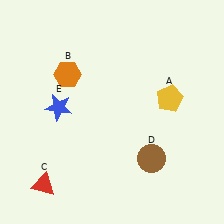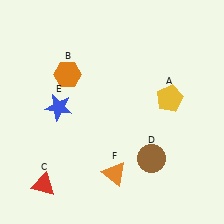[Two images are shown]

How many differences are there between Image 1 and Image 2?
There is 1 difference between the two images.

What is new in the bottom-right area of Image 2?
An orange triangle (F) was added in the bottom-right area of Image 2.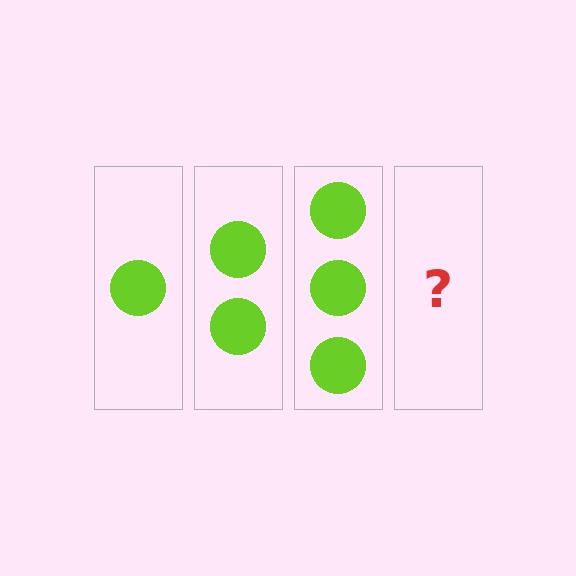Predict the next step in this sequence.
The next step is 4 circles.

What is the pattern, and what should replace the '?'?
The pattern is that each step adds one more circle. The '?' should be 4 circles.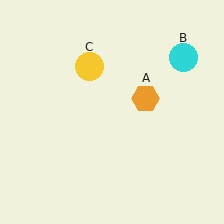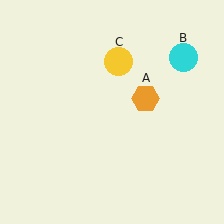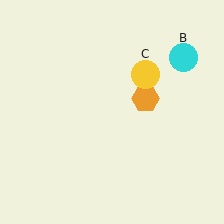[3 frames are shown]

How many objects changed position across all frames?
1 object changed position: yellow circle (object C).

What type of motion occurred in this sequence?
The yellow circle (object C) rotated clockwise around the center of the scene.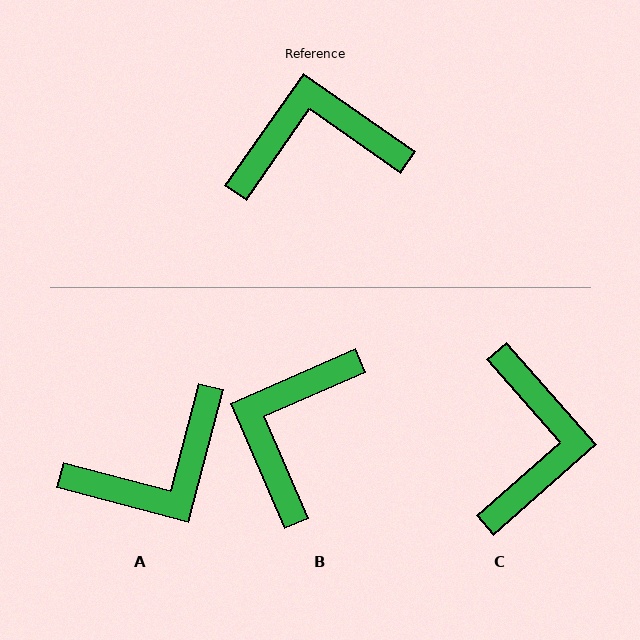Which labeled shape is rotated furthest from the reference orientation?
A, about 160 degrees away.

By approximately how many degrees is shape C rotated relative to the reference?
Approximately 104 degrees clockwise.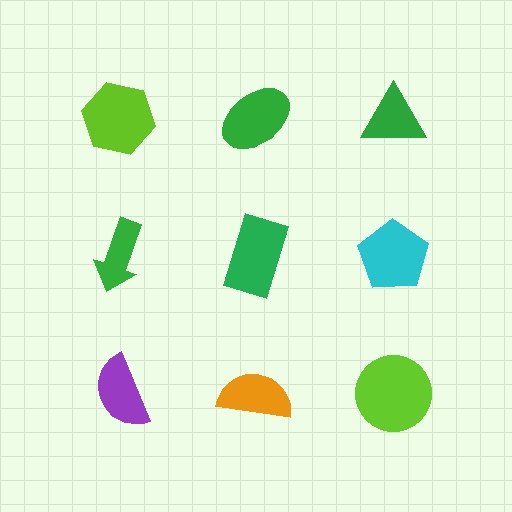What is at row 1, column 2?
A green ellipse.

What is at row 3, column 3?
A lime circle.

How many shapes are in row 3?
3 shapes.